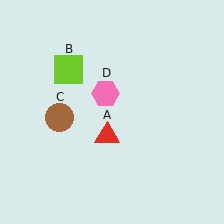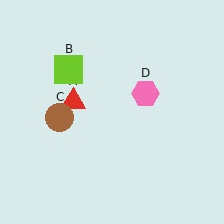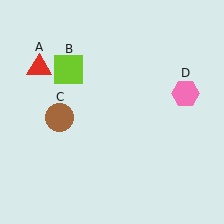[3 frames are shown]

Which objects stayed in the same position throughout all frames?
Lime square (object B) and brown circle (object C) remained stationary.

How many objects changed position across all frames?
2 objects changed position: red triangle (object A), pink hexagon (object D).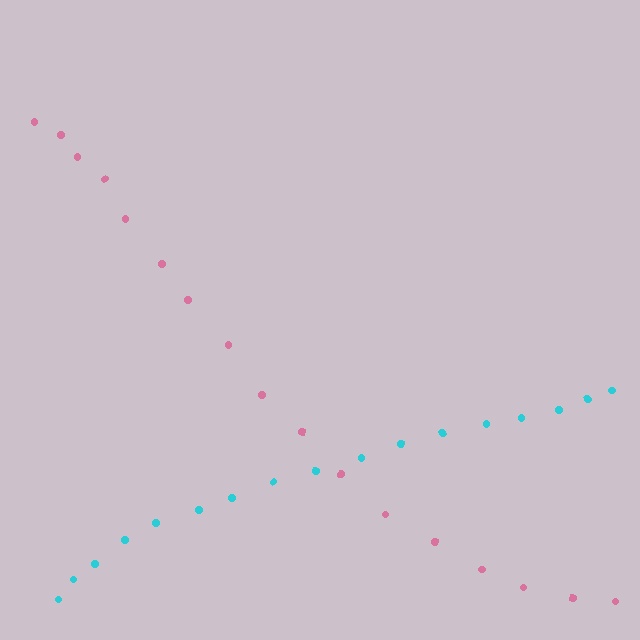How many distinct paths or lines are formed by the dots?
There are 2 distinct paths.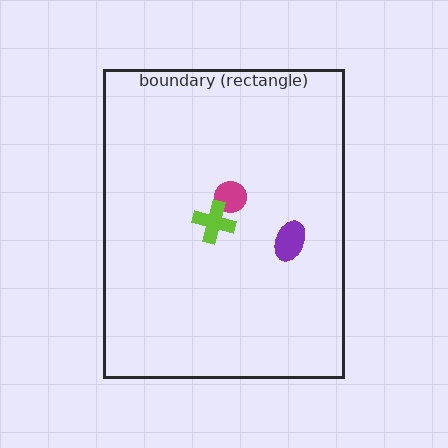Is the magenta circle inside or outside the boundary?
Inside.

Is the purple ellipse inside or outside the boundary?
Inside.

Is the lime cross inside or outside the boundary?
Inside.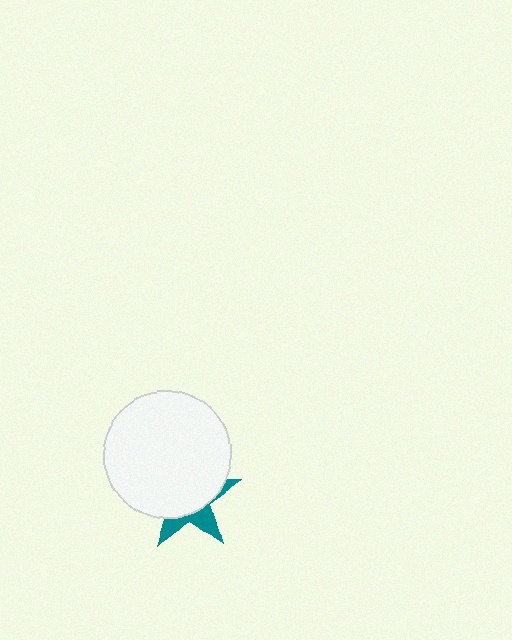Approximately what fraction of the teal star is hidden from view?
Roughly 69% of the teal star is hidden behind the white circle.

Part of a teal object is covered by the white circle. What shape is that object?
It is a star.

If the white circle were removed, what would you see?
You would see the complete teal star.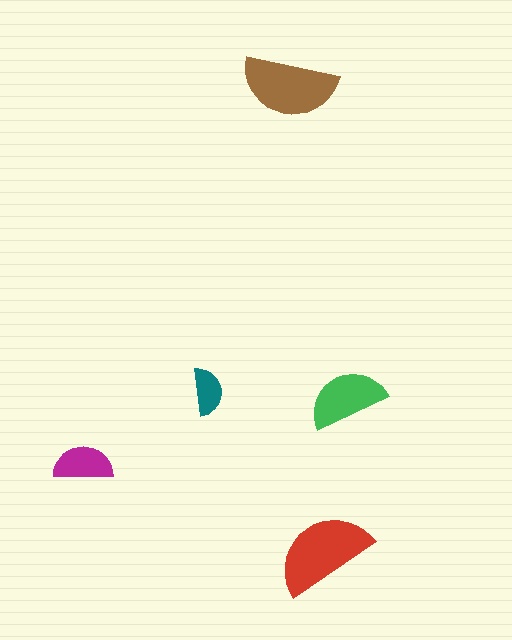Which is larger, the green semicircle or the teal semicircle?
The green one.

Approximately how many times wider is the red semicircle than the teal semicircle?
About 2 times wider.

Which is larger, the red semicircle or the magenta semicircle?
The red one.